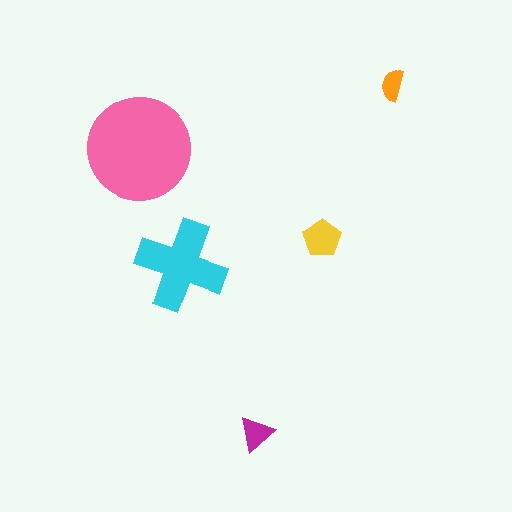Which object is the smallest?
The orange semicircle.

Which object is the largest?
The pink circle.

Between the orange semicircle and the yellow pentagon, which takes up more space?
The yellow pentagon.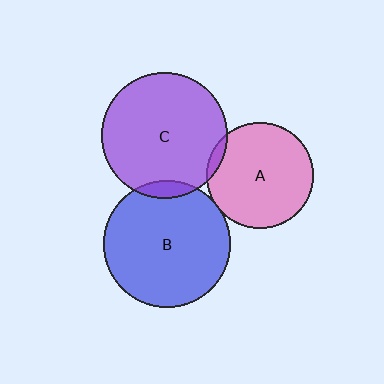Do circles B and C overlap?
Yes.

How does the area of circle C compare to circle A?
Approximately 1.4 times.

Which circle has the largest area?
Circle B (blue).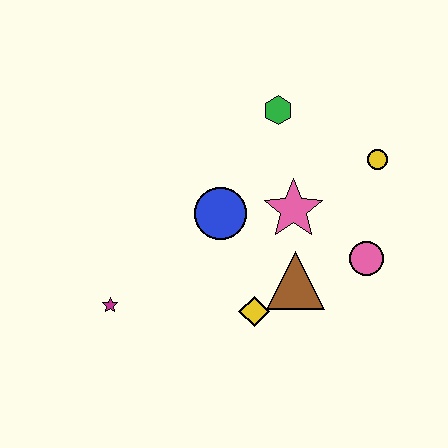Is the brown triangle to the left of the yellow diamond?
No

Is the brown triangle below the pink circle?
Yes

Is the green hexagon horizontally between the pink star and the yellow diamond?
Yes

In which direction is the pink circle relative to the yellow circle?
The pink circle is below the yellow circle.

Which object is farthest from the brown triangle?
The magenta star is farthest from the brown triangle.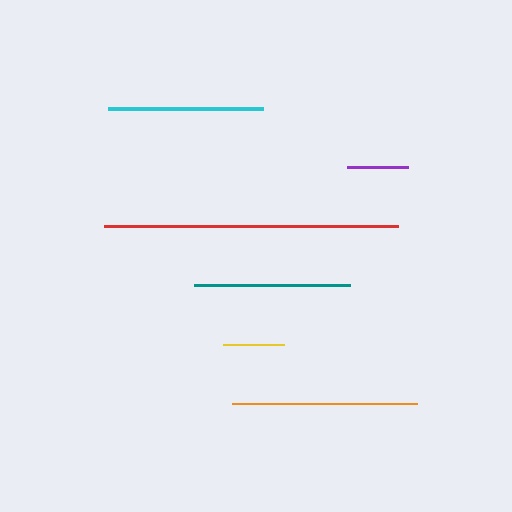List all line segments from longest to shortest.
From longest to shortest: red, orange, teal, cyan, yellow, purple.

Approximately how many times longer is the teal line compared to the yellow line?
The teal line is approximately 2.6 times the length of the yellow line.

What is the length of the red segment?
The red segment is approximately 295 pixels long.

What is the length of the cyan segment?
The cyan segment is approximately 155 pixels long.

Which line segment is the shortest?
The purple line is the shortest at approximately 60 pixels.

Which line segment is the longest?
The red line is the longest at approximately 295 pixels.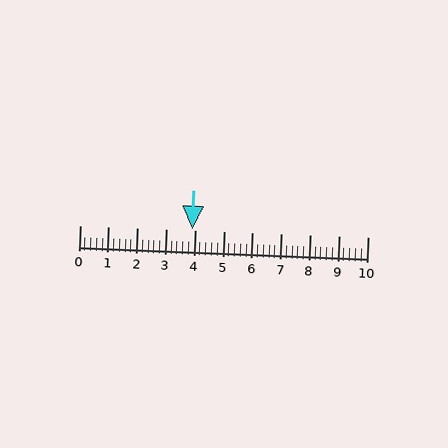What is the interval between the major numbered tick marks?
The major tick marks are spaced 1 units apart.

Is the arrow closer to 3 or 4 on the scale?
The arrow is closer to 4.